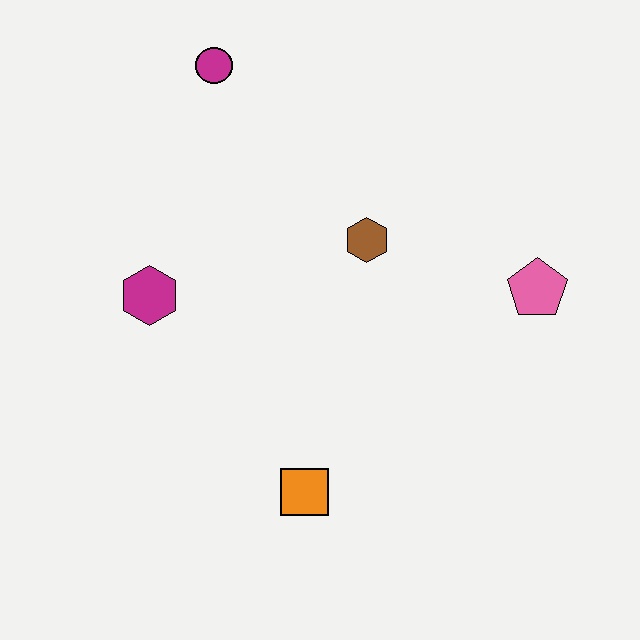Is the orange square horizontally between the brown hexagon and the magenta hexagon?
Yes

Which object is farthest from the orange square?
The magenta circle is farthest from the orange square.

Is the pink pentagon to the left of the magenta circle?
No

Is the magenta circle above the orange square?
Yes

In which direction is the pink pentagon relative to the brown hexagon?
The pink pentagon is to the right of the brown hexagon.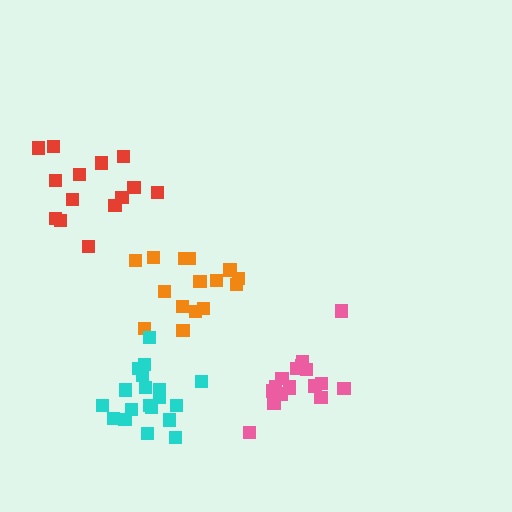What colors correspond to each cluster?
The clusters are colored: pink, orange, cyan, red.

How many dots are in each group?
Group 1: 17 dots, Group 2: 15 dots, Group 3: 19 dots, Group 4: 14 dots (65 total).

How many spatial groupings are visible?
There are 4 spatial groupings.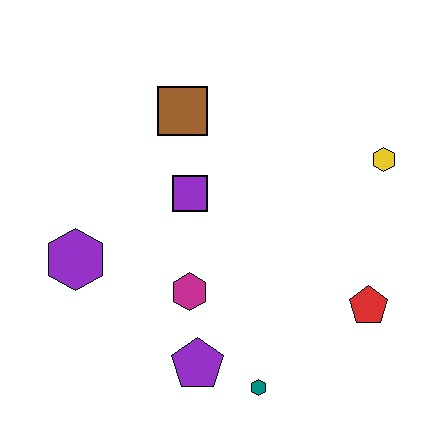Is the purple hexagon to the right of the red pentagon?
No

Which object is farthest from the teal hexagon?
The brown square is farthest from the teal hexagon.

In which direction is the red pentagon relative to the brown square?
The red pentagon is below the brown square.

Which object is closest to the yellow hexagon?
The red pentagon is closest to the yellow hexagon.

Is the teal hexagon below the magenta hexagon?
Yes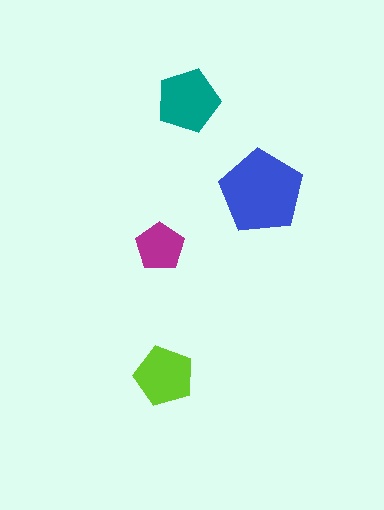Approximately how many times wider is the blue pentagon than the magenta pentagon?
About 1.5 times wider.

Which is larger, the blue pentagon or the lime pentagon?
The blue one.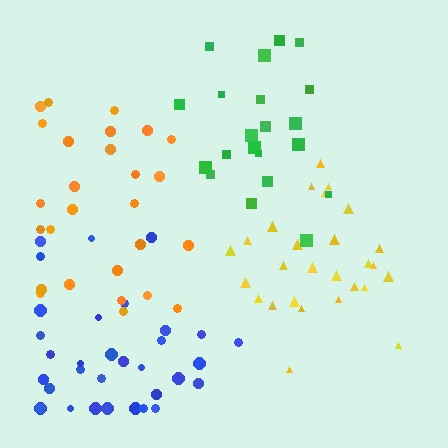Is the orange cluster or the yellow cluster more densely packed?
Yellow.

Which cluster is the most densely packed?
Yellow.